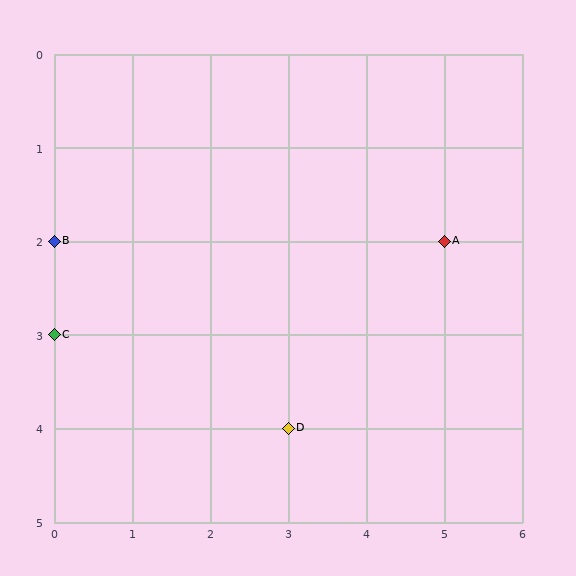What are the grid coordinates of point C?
Point C is at grid coordinates (0, 3).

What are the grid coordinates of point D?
Point D is at grid coordinates (3, 4).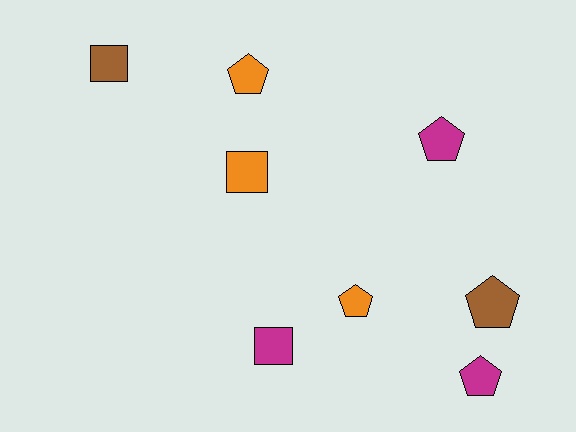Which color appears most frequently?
Magenta, with 3 objects.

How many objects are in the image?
There are 8 objects.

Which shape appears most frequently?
Pentagon, with 5 objects.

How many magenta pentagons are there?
There are 2 magenta pentagons.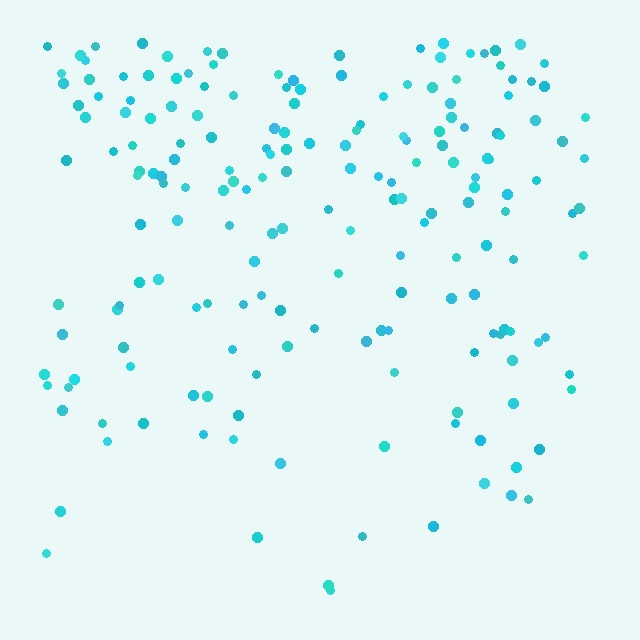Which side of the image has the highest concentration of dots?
The top.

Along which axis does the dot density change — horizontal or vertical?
Vertical.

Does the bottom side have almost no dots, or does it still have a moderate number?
Still a moderate number, just noticeably fewer than the top.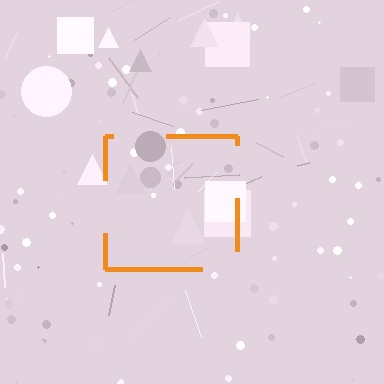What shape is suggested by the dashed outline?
The dashed outline suggests a square.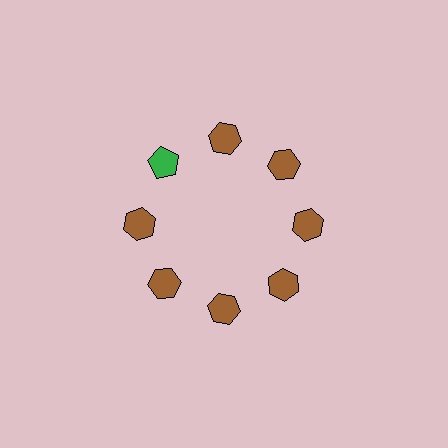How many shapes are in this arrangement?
There are 8 shapes arranged in a ring pattern.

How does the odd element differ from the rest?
It differs in both color (green instead of brown) and shape (pentagon instead of hexagon).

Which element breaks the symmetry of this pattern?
The green pentagon at roughly the 10 o'clock position breaks the symmetry. All other shapes are brown hexagons.